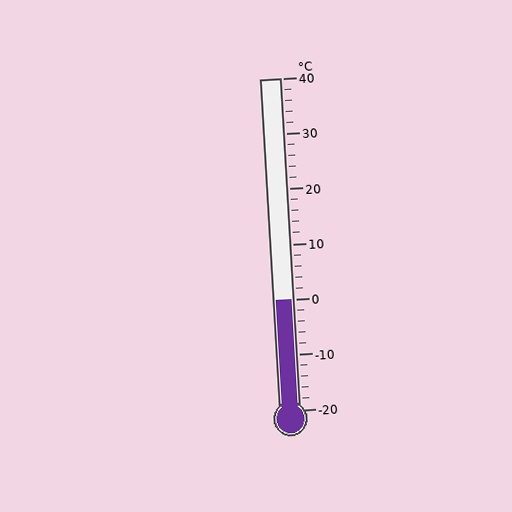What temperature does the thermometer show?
The thermometer shows approximately 0°C.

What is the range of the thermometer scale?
The thermometer scale ranges from -20°C to 40°C.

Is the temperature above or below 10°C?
The temperature is below 10°C.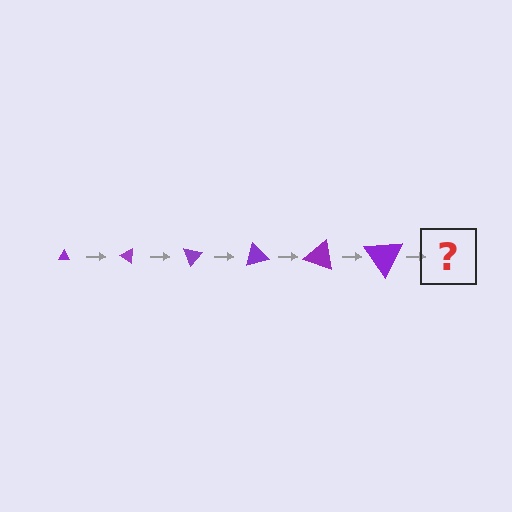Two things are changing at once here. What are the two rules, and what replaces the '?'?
The two rules are that the triangle grows larger each step and it rotates 35 degrees each step. The '?' should be a triangle, larger than the previous one and rotated 210 degrees from the start.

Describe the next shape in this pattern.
It should be a triangle, larger than the previous one and rotated 210 degrees from the start.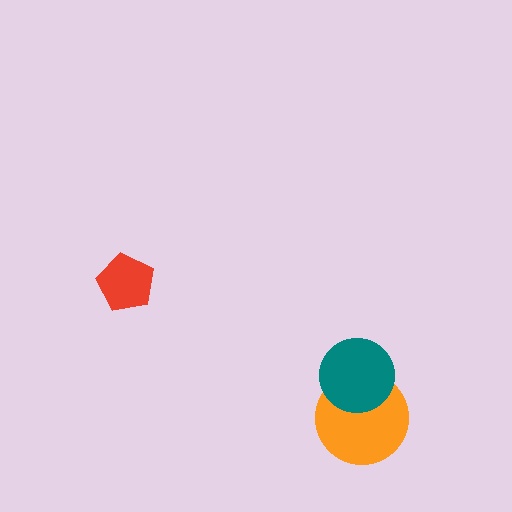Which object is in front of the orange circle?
The teal circle is in front of the orange circle.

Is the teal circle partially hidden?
No, no other shape covers it.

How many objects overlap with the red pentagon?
0 objects overlap with the red pentagon.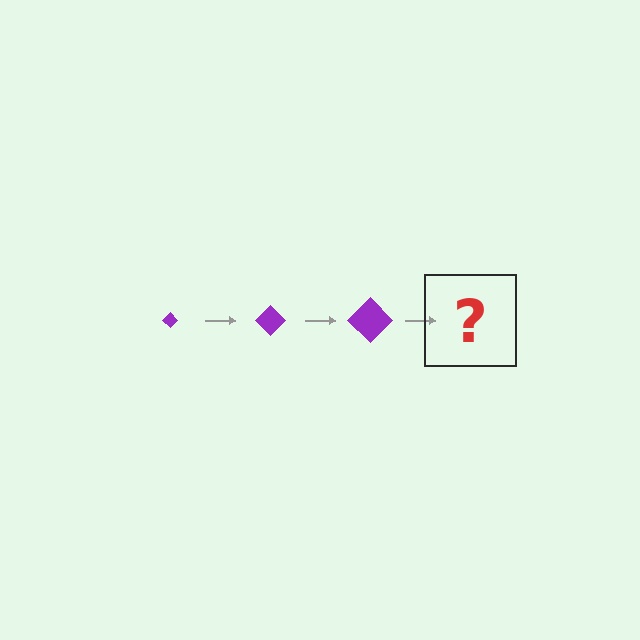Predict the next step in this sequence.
The next step is a purple diamond, larger than the previous one.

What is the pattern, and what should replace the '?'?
The pattern is that the diamond gets progressively larger each step. The '?' should be a purple diamond, larger than the previous one.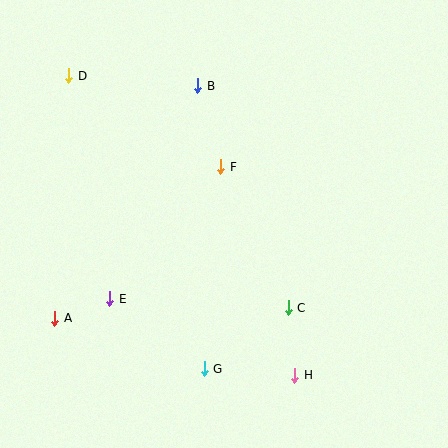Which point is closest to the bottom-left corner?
Point A is closest to the bottom-left corner.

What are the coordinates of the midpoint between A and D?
The midpoint between A and D is at (62, 197).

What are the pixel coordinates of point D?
Point D is at (69, 76).